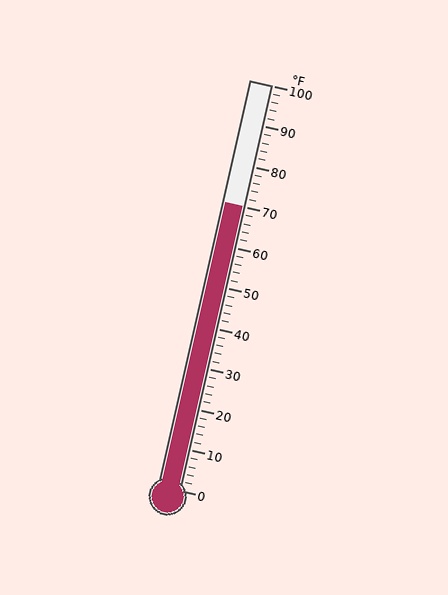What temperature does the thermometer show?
The thermometer shows approximately 70°F.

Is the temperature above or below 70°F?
The temperature is at 70°F.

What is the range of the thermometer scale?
The thermometer scale ranges from 0°F to 100°F.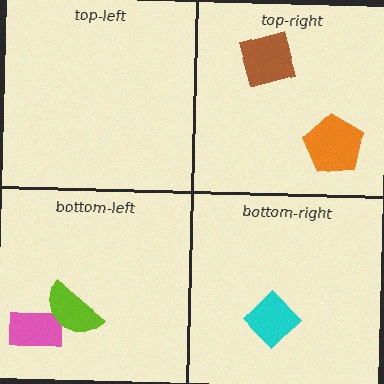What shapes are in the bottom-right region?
The cyan diamond.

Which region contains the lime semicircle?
The bottom-left region.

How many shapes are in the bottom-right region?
1.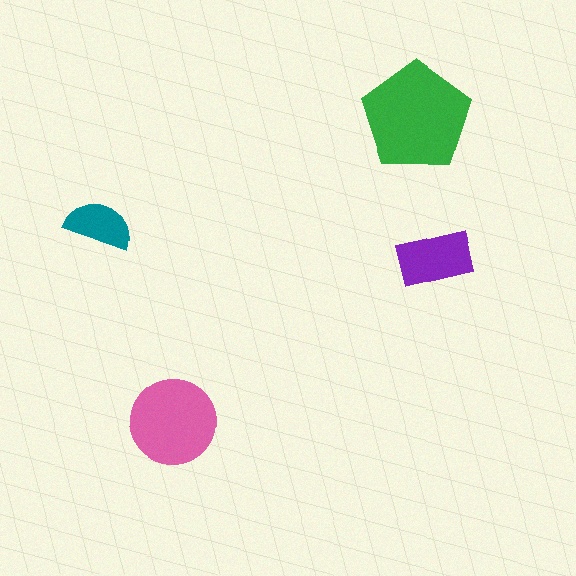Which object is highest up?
The green pentagon is topmost.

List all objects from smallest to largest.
The teal semicircle, the purple rectangle, the pink circle, the green pentagon.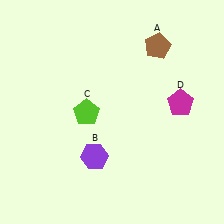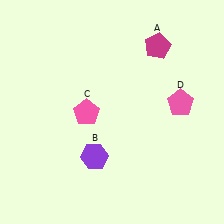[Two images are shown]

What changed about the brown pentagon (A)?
In Image 1, A is brown. In Image 2, it changed to magenta.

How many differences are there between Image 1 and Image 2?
There are 3 differences between the two images.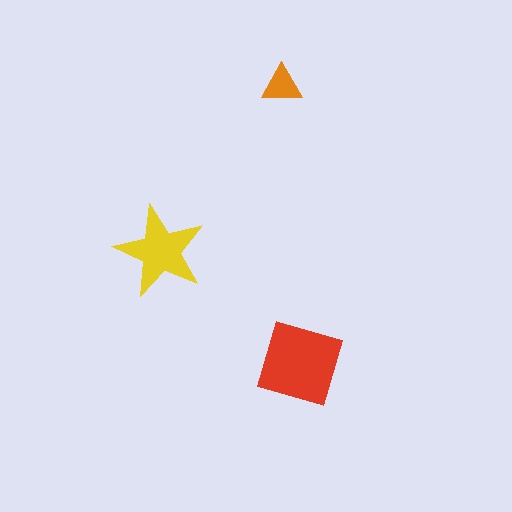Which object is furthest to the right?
The red square is rightmost.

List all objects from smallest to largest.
The orange triangle, the yellow star, the red square.